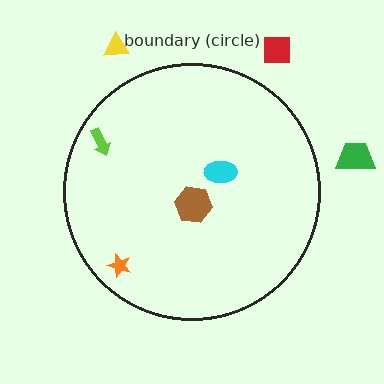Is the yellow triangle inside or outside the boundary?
Outside.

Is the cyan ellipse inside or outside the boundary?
Inside.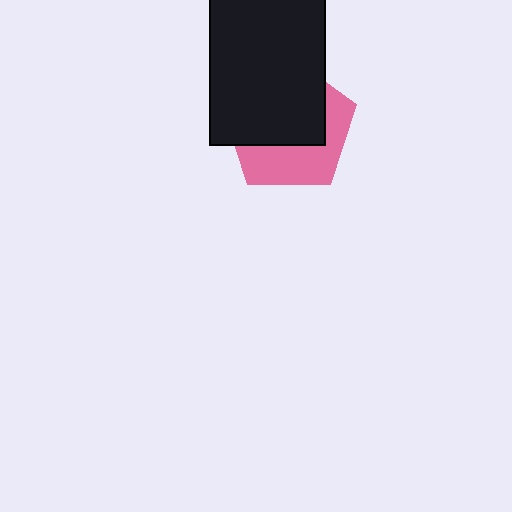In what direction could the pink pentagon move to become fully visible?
The pink pentagon could move toward the lower-right. That would shift it out from behind the black rectangle entirely.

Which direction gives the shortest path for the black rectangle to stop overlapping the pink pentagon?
Moving toward the upper-left gives the shortest separation.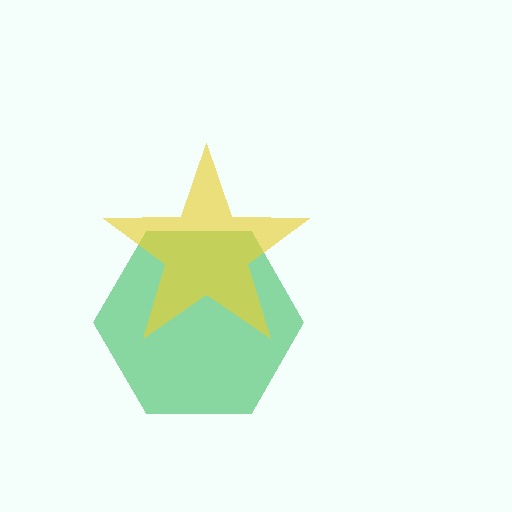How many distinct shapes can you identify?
There are 2 distinct shapes: a green hexagon, a yellow star.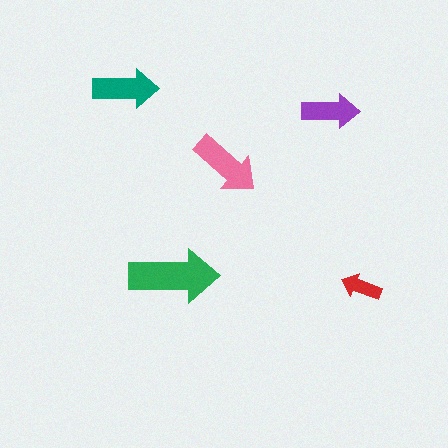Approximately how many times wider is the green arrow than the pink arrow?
About 1.5 times wider.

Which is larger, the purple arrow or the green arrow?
The green one.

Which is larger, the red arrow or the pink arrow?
The pink one.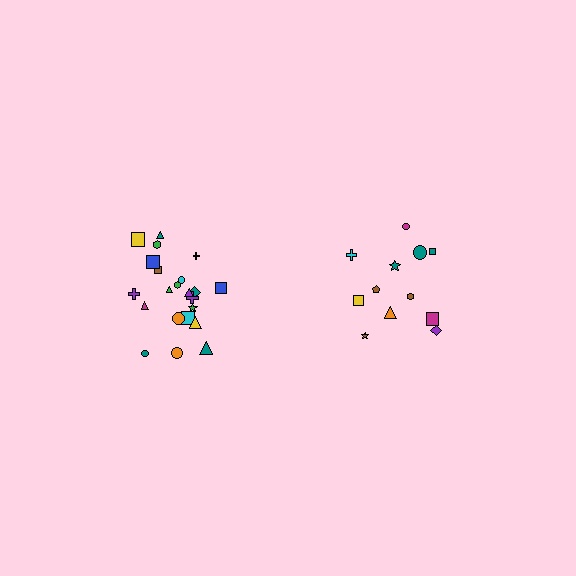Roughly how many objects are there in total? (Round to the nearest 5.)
Roughly 35 objects in total.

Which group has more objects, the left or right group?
The left group.